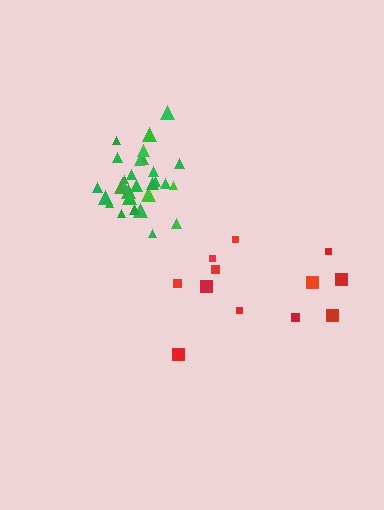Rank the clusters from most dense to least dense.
green, red.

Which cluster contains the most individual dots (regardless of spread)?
Green (30).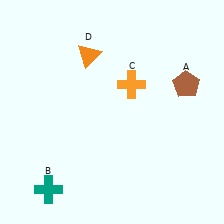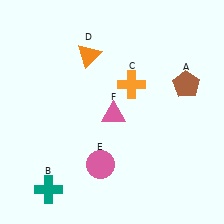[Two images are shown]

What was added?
A pink circle (E), a pink triangle (F) were added in Image 2.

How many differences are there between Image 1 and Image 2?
There are 2 differences between the two images.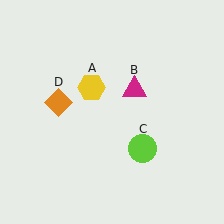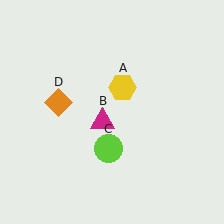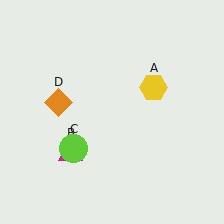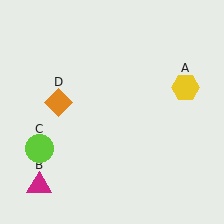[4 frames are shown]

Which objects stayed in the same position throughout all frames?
Orange diamond (object D) remained stationary.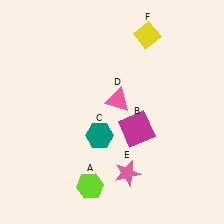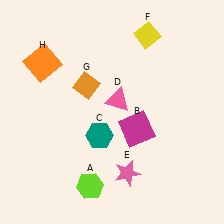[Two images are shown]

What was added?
An orange diamond (G), an orange square (H) were added in Image 2.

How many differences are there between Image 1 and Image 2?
There are 2 differences between the two images.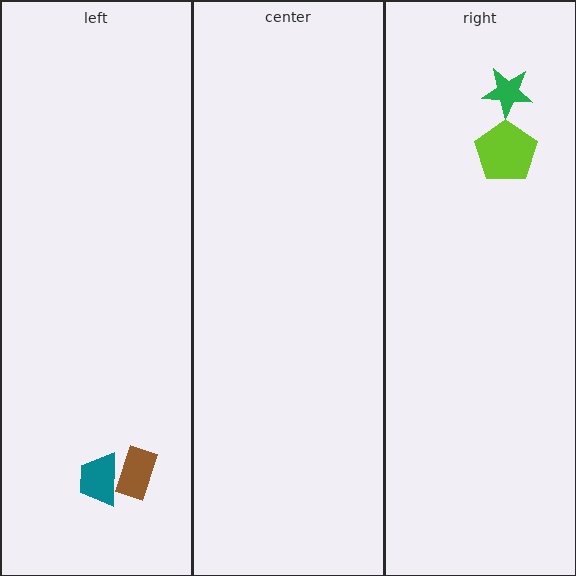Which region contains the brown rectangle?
The left region.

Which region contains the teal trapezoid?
The left region.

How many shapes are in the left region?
2.